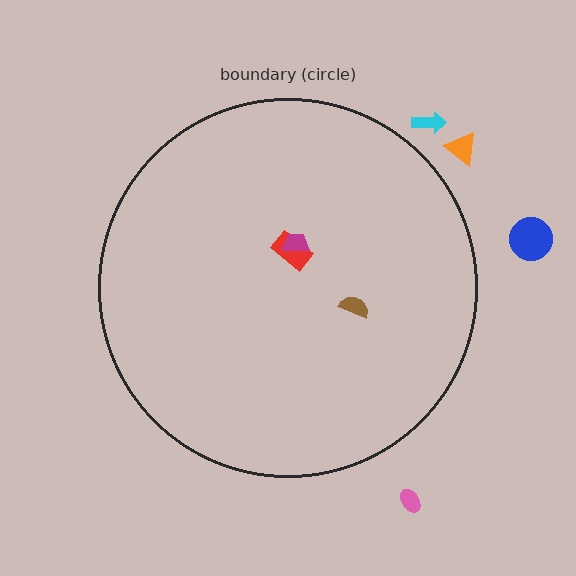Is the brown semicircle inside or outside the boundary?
Inside.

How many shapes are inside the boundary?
3 inside, 4 outside.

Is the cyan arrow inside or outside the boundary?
Outside.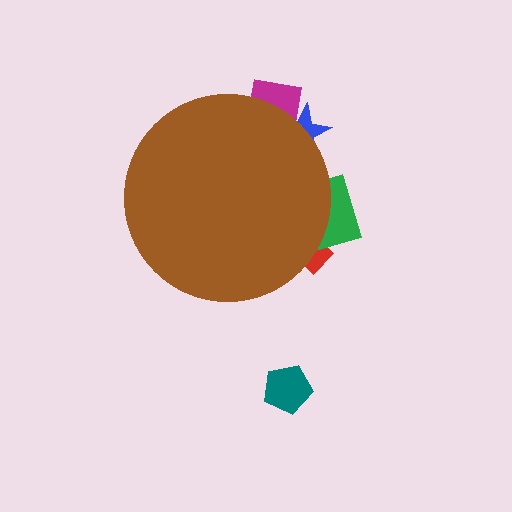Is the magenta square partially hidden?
Yes, the magenta square is partially hidden behind the brown circle.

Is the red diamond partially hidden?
Yes, the red diamond is partially hidden behind the brown circle.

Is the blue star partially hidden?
Yes, the blue star is partially hidden behind the brown circle.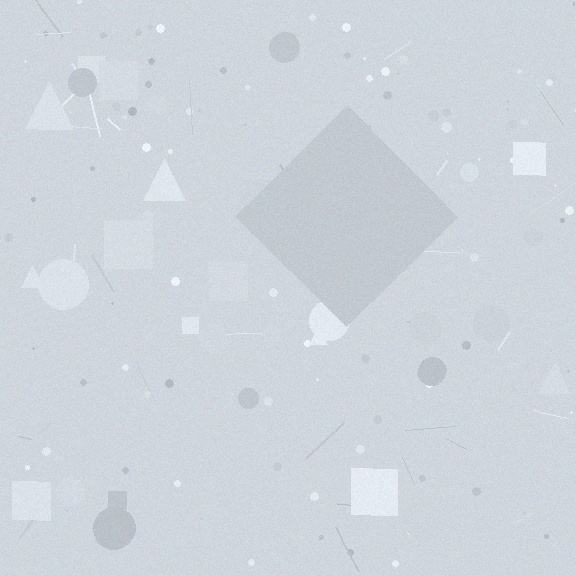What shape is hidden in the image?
A diamond is hidden in the image.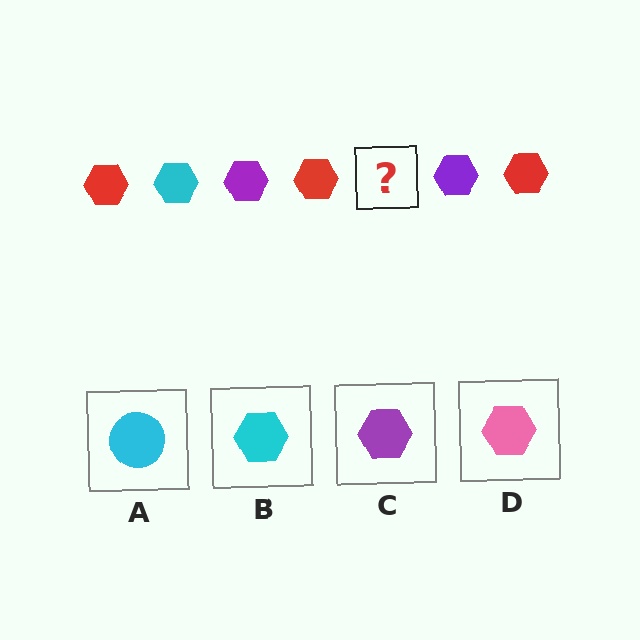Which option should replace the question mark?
Option B.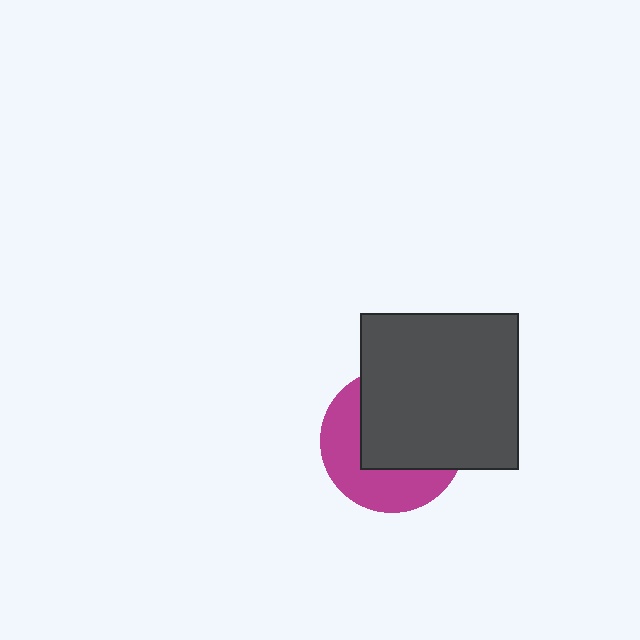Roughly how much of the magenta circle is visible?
A small part of it is visible (roughly 43%).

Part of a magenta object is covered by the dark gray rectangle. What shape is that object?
It is a circle.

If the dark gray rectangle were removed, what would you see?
You would see the complete magenta circle.